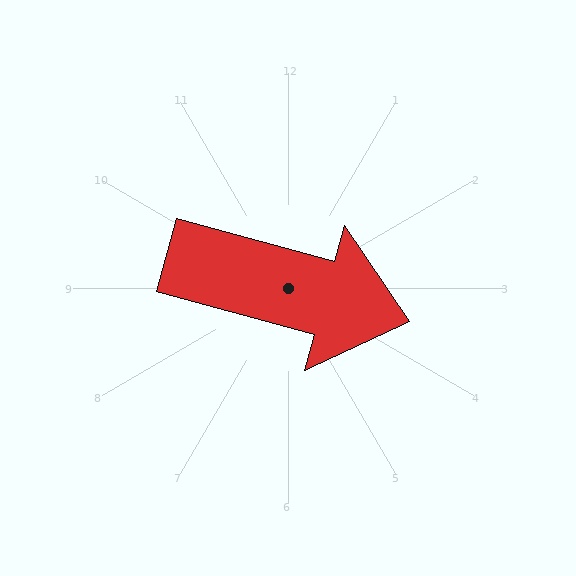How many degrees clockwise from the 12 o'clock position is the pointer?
Approximately 105 degrees.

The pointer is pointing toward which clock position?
Roughly 4 o'clock.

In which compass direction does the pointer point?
East.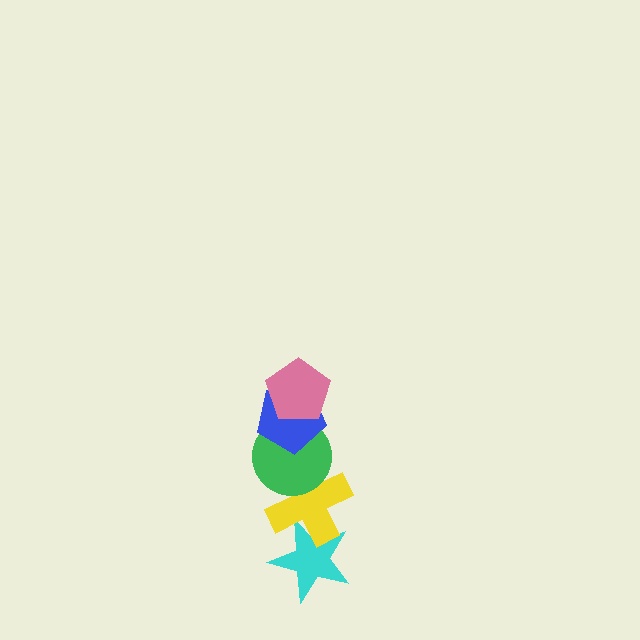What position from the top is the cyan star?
The cyan star is 5th from the top.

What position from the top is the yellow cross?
The yellow cross is 4th from the top.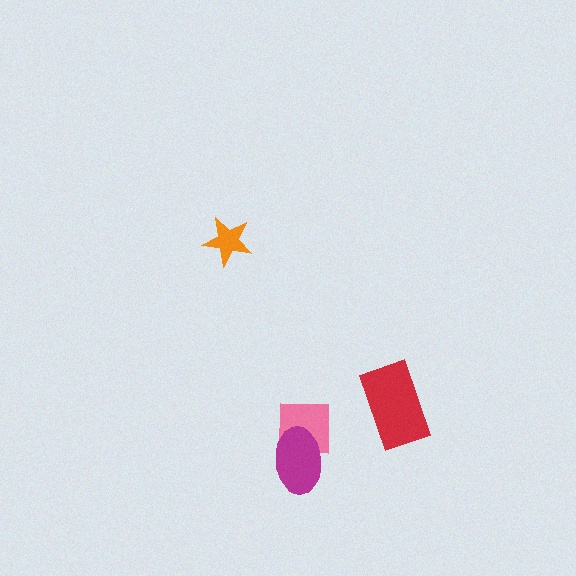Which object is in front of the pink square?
The magenta ellipse is in front of the pink square.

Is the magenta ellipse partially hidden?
No, no other shape covers it.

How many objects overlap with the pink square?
1 object overlaps with the pink square.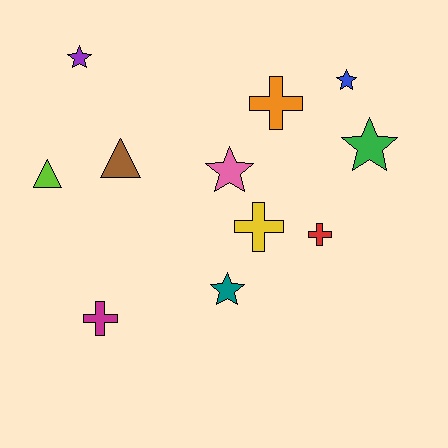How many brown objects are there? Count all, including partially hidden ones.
There is 1 brown object.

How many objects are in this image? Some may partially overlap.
There are 11 objects.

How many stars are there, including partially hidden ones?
There are 5 stars.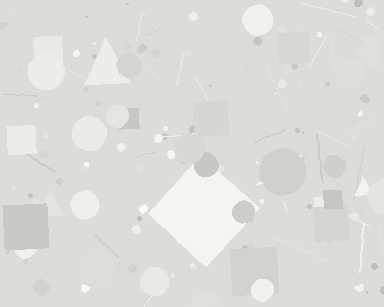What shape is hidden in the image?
A diamond is hidden in the image.